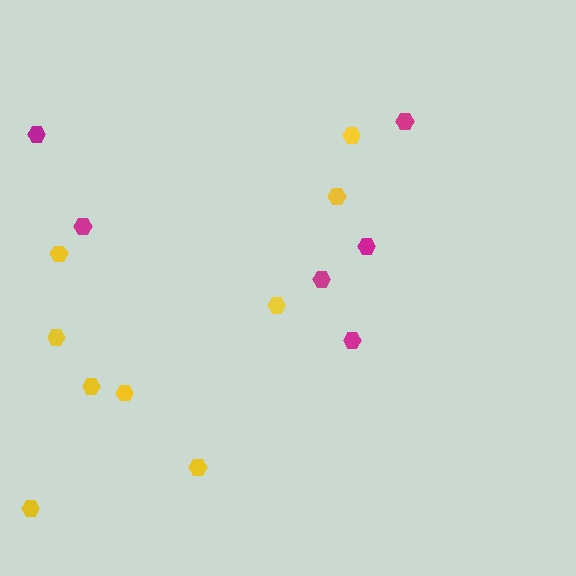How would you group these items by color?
There are 2 groups: one group of magenta hexagons (6) and one group of yellow hexagons (9).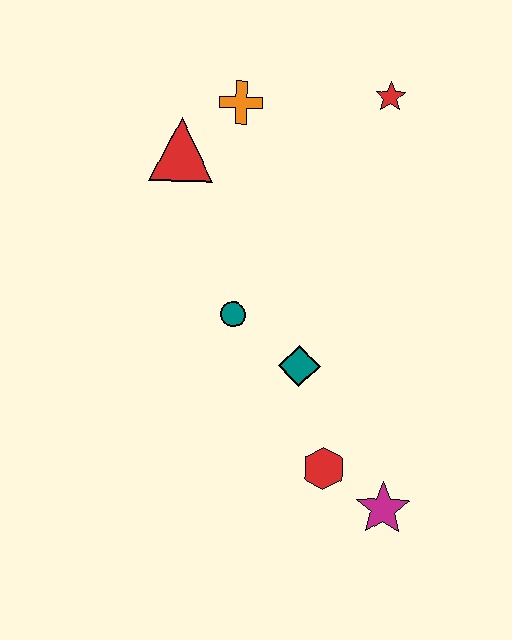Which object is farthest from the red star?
The magenta star is farthest from the red star.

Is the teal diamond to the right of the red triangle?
Yes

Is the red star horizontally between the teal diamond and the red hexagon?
No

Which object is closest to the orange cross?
The red triangle is closest to the orange cross.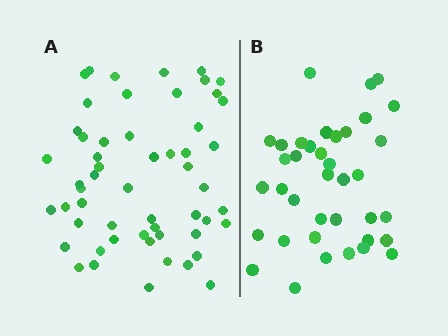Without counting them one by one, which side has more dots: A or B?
Region A (the left region) has more dots.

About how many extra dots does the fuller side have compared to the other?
Region A has approximately 15 more dots than region B.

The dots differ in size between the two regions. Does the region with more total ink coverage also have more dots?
No. Region B has more total ink coverage because its dots are larger, but region A actually contains more individual dots. Total area can be misleading — the number of items is what matters here.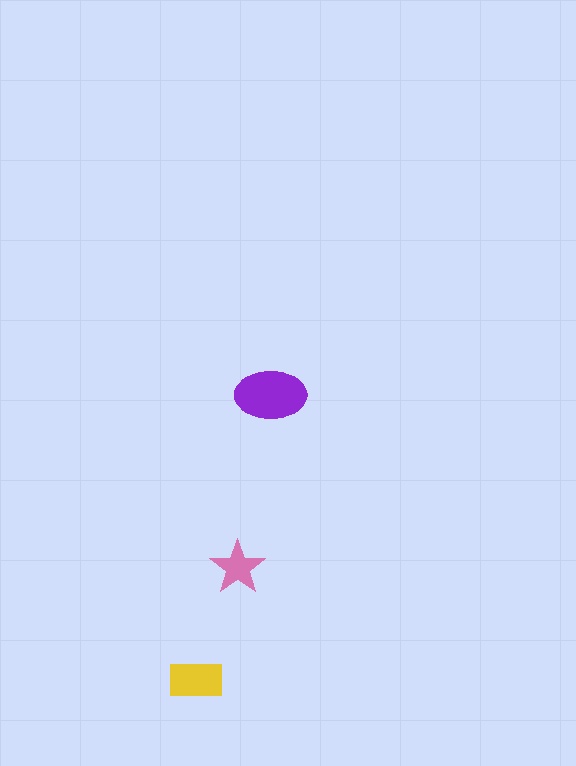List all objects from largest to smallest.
The purple ellipse, the yellow rectangle, the pink star.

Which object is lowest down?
The yellow rectangle is bottommost.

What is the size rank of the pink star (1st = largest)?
3rd.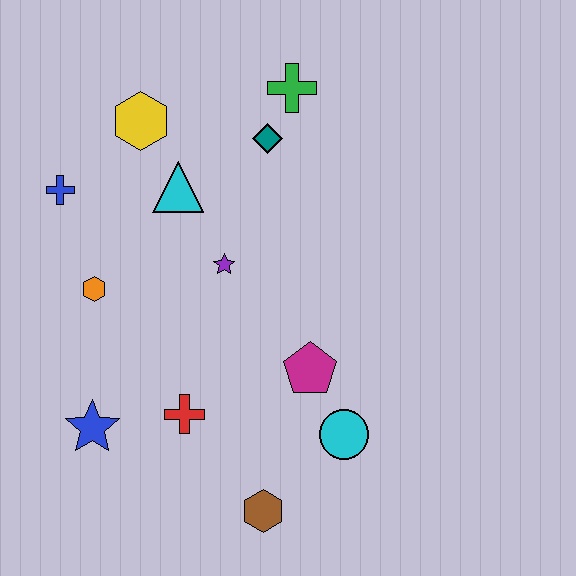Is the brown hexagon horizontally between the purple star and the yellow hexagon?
No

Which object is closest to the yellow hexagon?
The cyan triangle is closest to the yellow hexagon.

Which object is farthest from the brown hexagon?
The green cross is farthest from the brown hexagon.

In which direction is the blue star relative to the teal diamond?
The blue star is below the teal diamond.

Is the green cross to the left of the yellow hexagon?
No